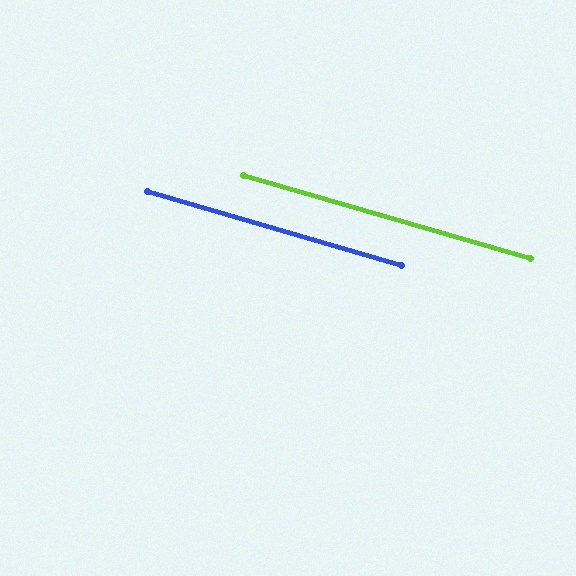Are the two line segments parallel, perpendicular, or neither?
Parallel — their directions differ by only 0.2°.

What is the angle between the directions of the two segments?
Approximately 0 degrees.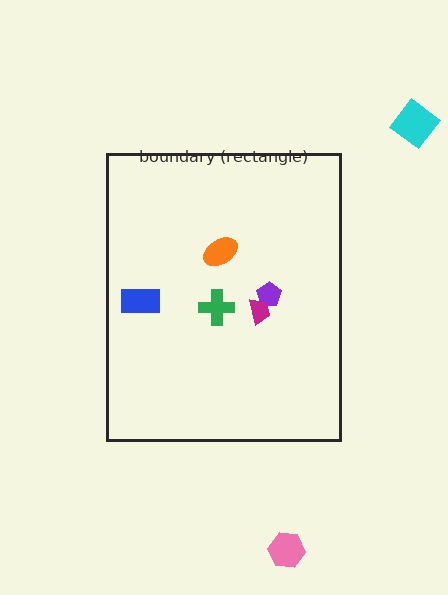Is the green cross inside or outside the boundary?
Inside.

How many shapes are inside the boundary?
5 inside, 2 outside.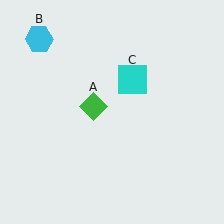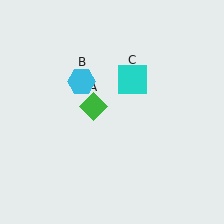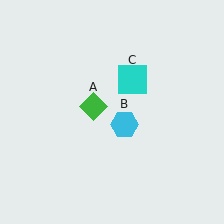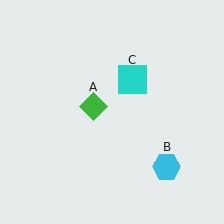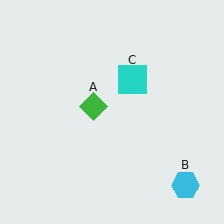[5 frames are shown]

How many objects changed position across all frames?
1 object changed position: cyan hexagon (object B).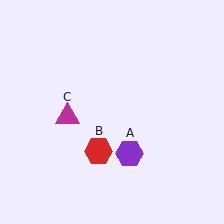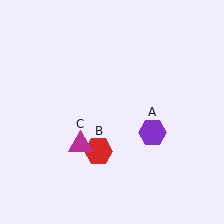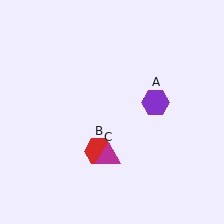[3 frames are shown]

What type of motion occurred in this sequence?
The purple hexagon (object A), magenta triangle (object C) rotated counterclockwise around the center of the scene.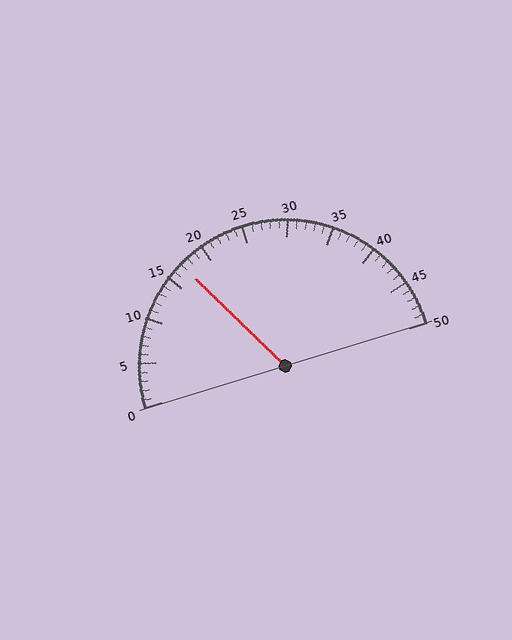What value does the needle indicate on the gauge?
The needle indicates approximately 17.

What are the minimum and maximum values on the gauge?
The gauge ranges from 0 to 50.